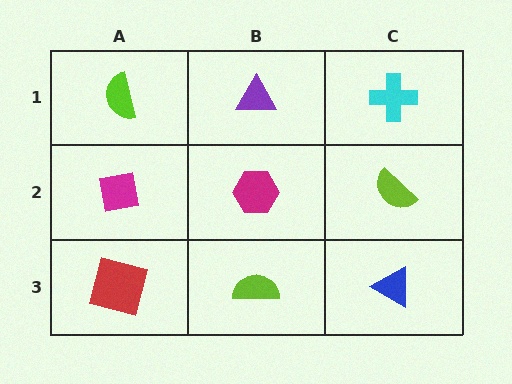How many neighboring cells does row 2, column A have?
3.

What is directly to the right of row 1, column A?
A purple triangle.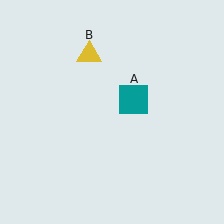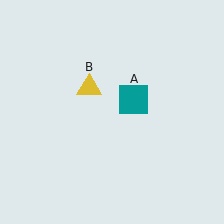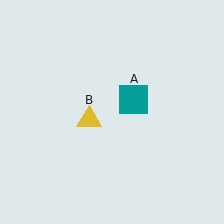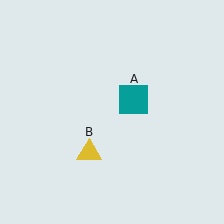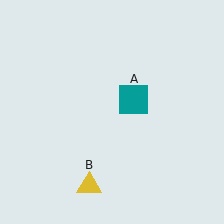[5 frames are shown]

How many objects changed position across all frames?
1 object changed position: yellow triangle (object B).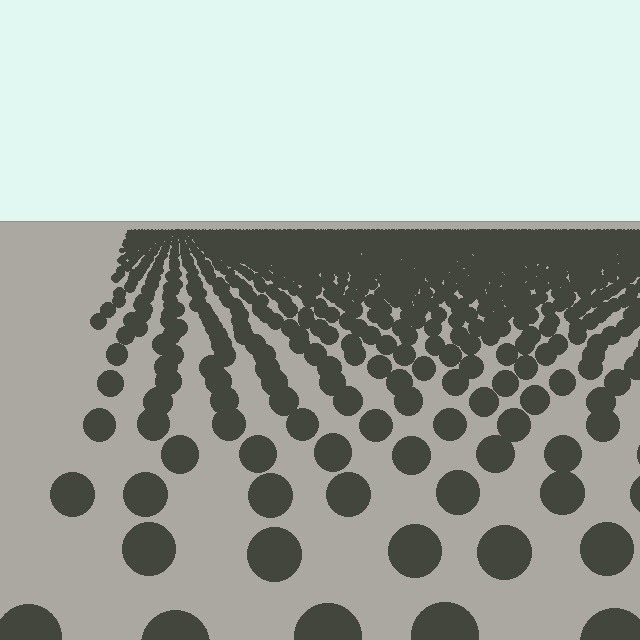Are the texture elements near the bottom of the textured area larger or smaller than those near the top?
Larger. Near the bottom, elements are closer to the viewer and appear at a bigger on-screen size.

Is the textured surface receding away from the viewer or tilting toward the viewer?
The surface is receding away from the viewer. Texture elements get smaller and denser toward the top.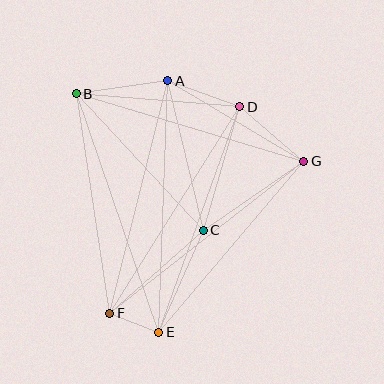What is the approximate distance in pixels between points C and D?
The distance between C and D is approximately 129 pixels.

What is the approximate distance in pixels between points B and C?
The distance between B and C is approximately 187 pixels.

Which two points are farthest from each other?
Points B and E are farthest from each other.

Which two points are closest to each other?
Points E and F are closest to each other.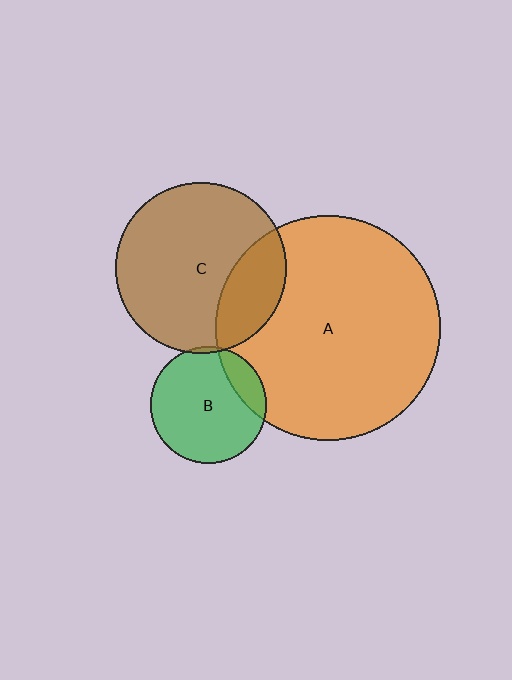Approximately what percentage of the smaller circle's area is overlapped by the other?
Approximately 5%.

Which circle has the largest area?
Circle A (orange).